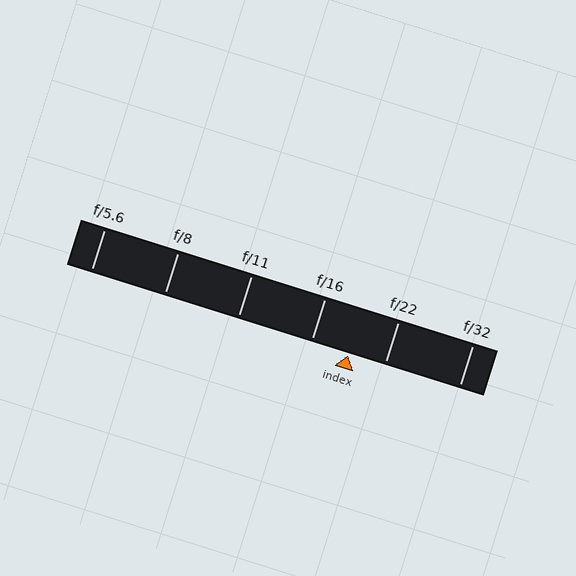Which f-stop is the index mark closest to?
The index mark is closest to f/16.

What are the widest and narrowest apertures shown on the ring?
The widest aperture shown is f/5.6 and the narrowest is f/32.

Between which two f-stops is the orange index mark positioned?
The index mark is between f/16 and f/22.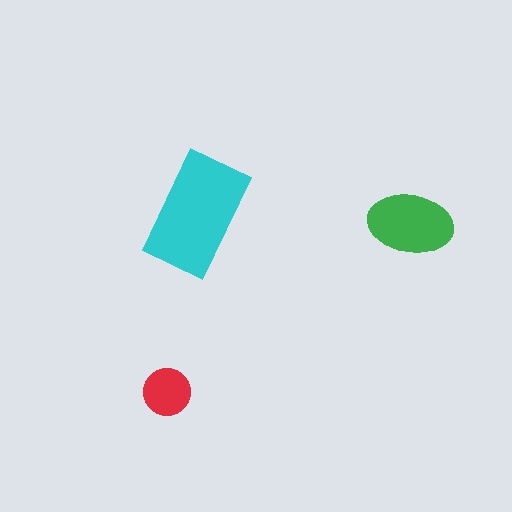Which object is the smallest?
The red circle.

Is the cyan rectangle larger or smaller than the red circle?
Larger.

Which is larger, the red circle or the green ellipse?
The green ellipse.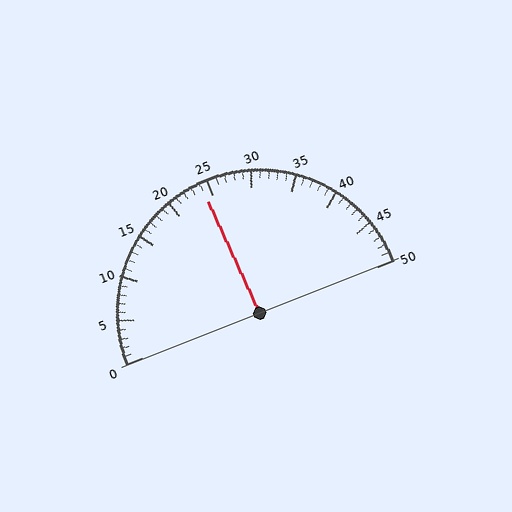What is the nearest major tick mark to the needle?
The nearest major tick mark is 25.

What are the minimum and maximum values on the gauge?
The gauge ranges from 0 to 50.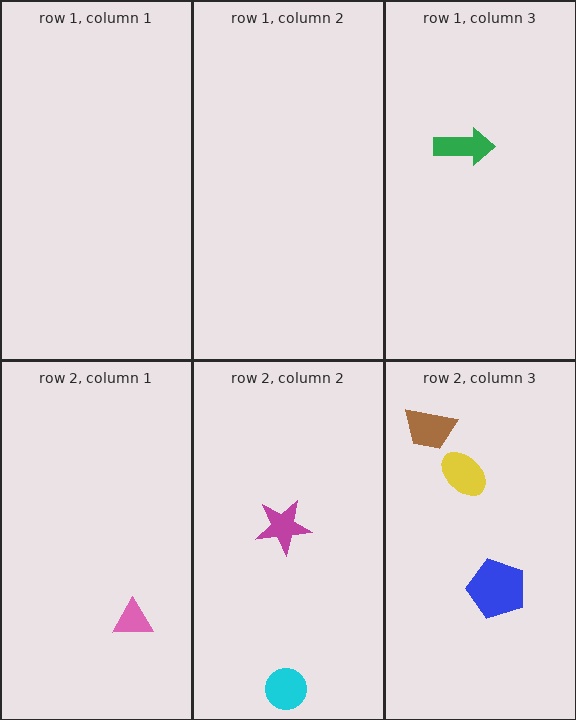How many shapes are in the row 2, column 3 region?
3.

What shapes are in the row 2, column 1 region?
The pink triangle.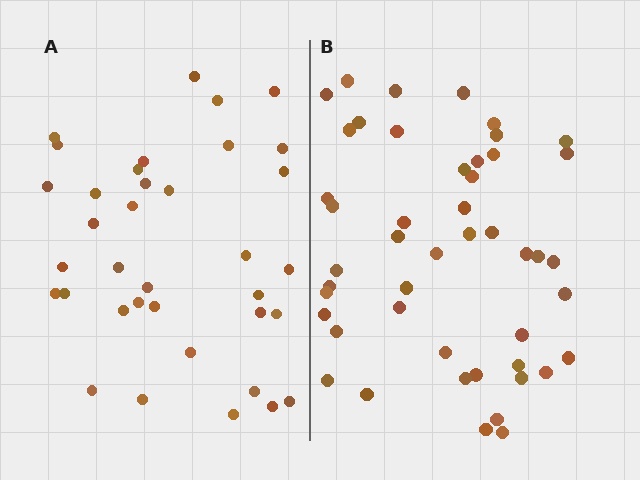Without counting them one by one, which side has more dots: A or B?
Region B (the right region) has more dots.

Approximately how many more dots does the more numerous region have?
Region B has roughly 12 or so more dots than region A.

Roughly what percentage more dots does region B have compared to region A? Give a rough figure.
About 30% more.